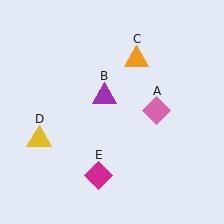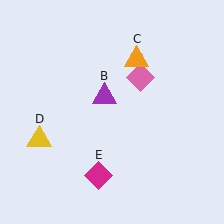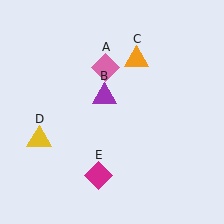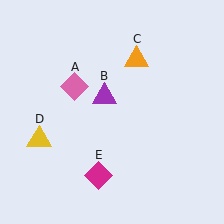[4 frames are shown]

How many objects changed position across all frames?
1 object changed position: pink diamond (object A).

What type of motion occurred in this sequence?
The pink diamond (object A) rotated counterclockwise around the center of the scene.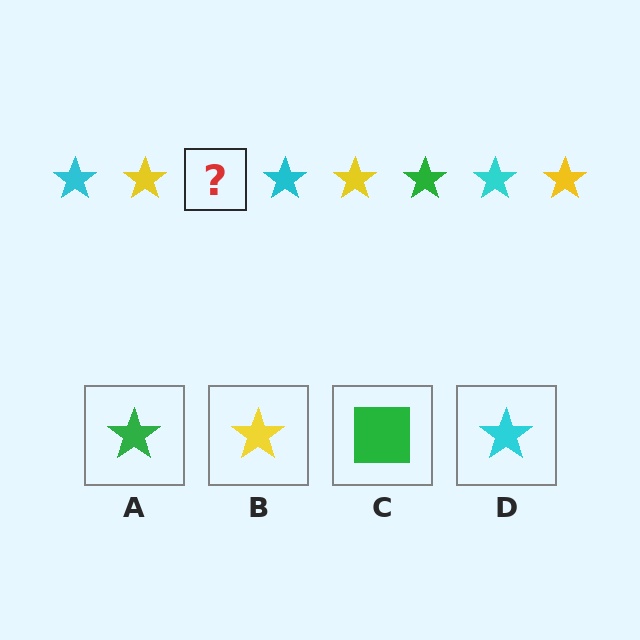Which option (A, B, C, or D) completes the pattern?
A.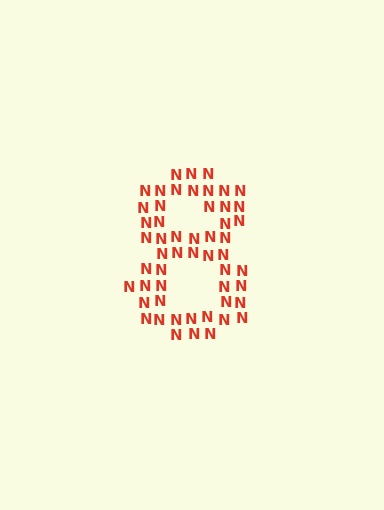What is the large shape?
The large shape is the digit 8.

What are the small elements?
The small elements are letter N's.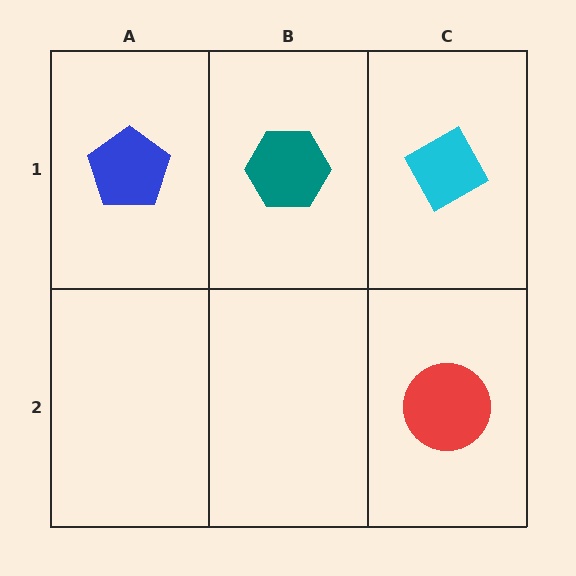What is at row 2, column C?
A red circle.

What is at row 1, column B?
A teal hexagon.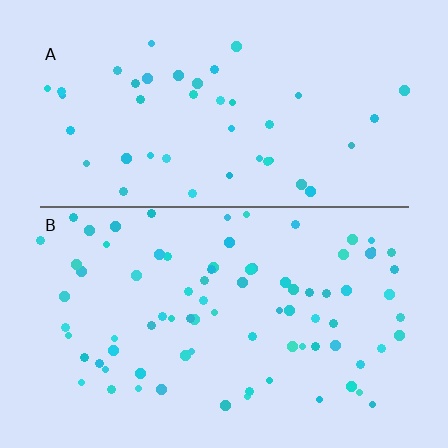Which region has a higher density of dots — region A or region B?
B (the bottom).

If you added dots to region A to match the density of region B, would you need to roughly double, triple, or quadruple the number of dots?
Approximately double.